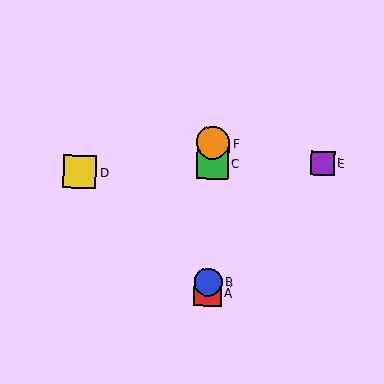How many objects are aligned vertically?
4 objects (A, B, C, F) are aligned vertically.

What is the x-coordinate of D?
Object D is at x≈80.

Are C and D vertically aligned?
No, C is at x≈212 and D is at x≈80.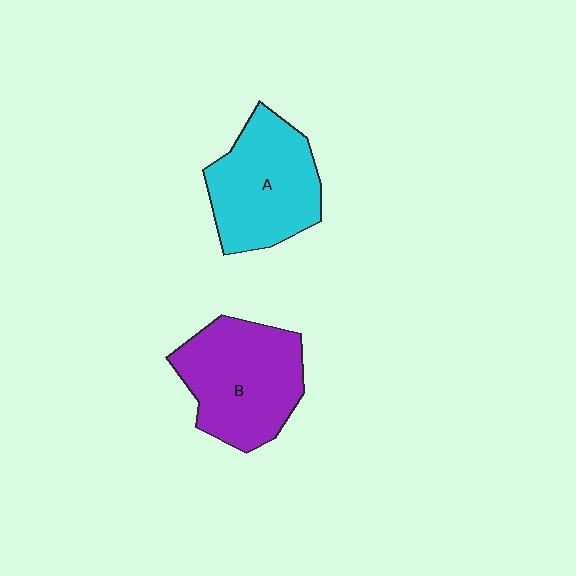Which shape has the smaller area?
Shape A (cyan).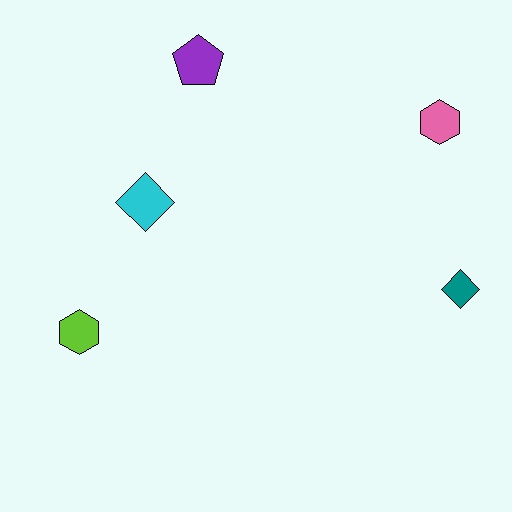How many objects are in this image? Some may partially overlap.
There are 5 objects.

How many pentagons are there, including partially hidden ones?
There is 1 pentagon.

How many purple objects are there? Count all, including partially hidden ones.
There is 1 purple object.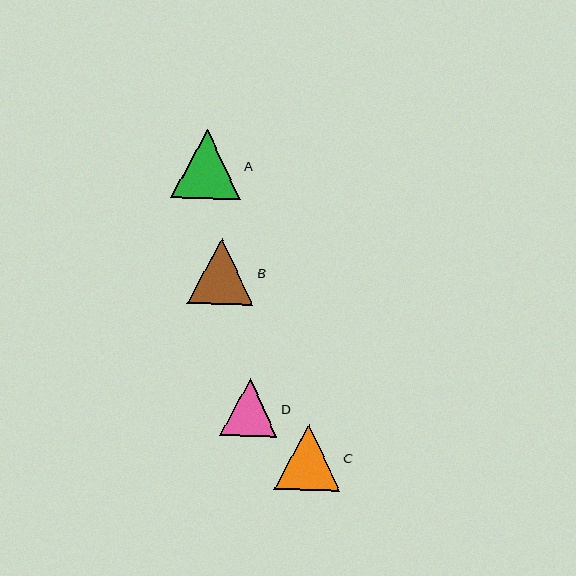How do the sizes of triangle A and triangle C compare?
Triangle A and triangle C are approximately the same size.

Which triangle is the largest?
Triangle A is the largest with a size of approximately 70 pixels.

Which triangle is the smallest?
Triangle D is the smallest with a size of approximately 58 pixels.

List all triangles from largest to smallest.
From largest to smallest: A, B, C, D.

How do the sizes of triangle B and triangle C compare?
Triangle B and triangle C are approximately the same size.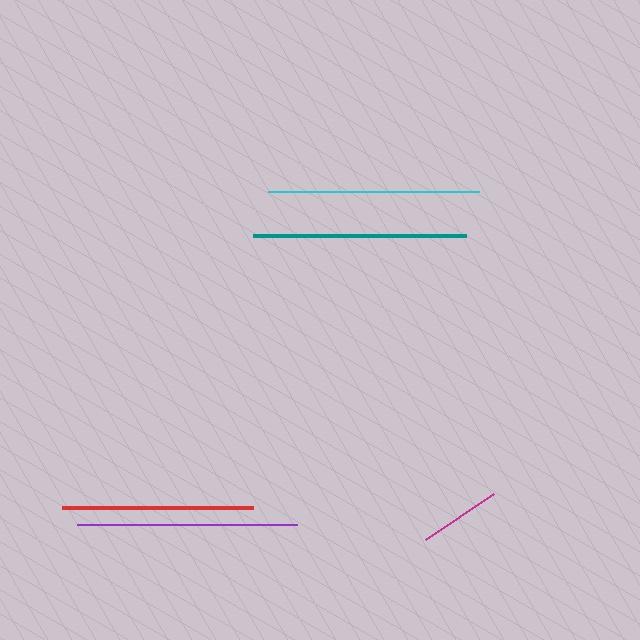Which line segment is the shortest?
The magenta line is the shortest at approximately 83 pixels.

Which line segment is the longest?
The purple line is the longest at approximately 220 pixels.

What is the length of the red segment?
The red segment is approximately 191 pixels long.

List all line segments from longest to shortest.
From longest to shortest: purple, teal, cyan, red, magenta.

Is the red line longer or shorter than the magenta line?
The red line is longer than the magenta line.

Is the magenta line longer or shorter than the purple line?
The purple line is longer than the magenta line.